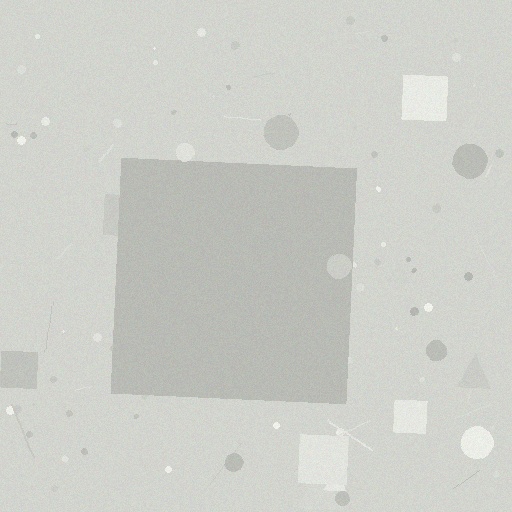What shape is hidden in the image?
A square is hidden in the image.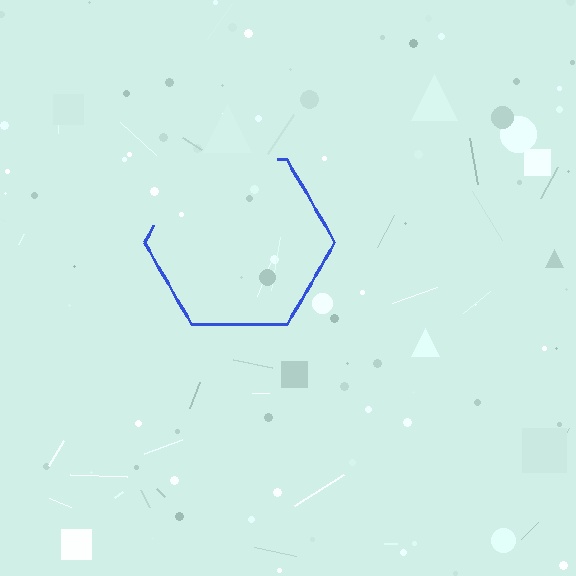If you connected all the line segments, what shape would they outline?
They would outline a hexagon.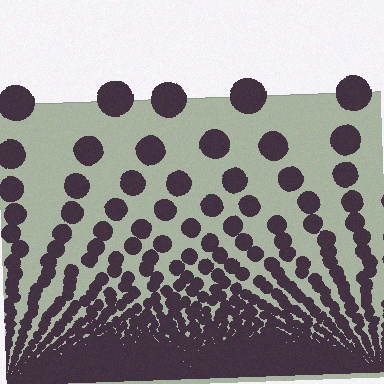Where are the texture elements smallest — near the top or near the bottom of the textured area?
Near the bottom.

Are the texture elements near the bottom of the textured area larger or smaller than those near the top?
Smaller. The gradient is inverted — elements near the bottom are smaller and denser.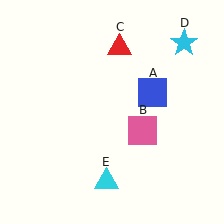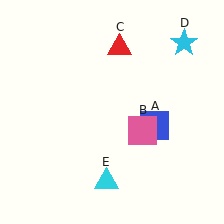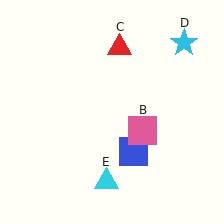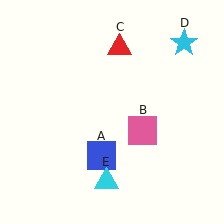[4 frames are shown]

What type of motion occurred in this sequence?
The blue square (object A) rotated clockwise around the center of the scene.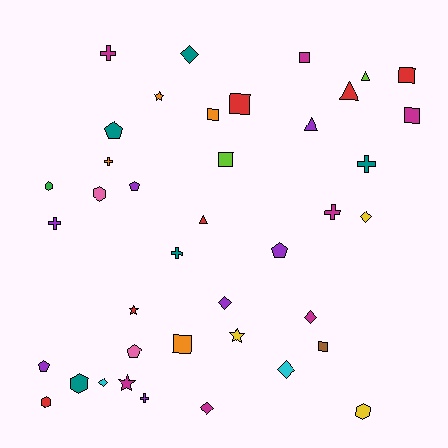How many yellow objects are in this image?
There are 3 yellow objects.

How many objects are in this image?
There are 40 objects.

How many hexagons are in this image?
There are 5 hexagons.